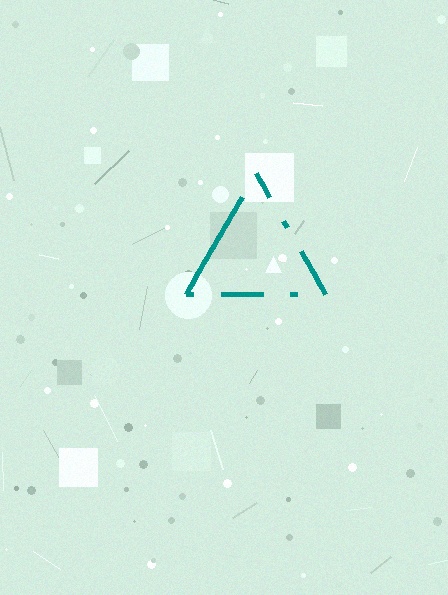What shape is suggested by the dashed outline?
The dashed outline suggests a triangle.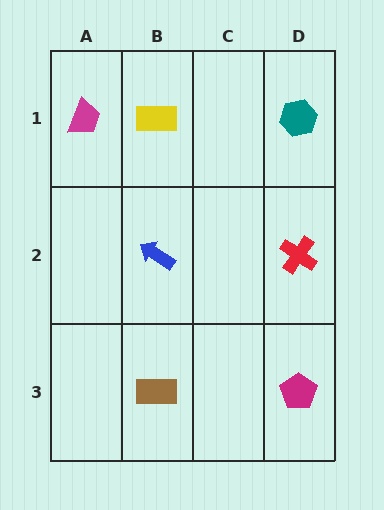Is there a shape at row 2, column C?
No, that cell is empty.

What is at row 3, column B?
A brown rectangle.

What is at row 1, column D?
A teal hexagon.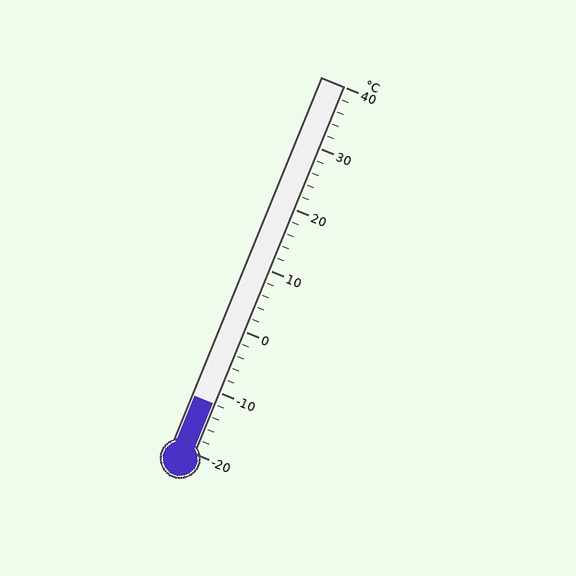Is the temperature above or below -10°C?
The temperature is below -10°C.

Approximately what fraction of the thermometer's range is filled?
The thermometer is filled to approximately 15% of its range.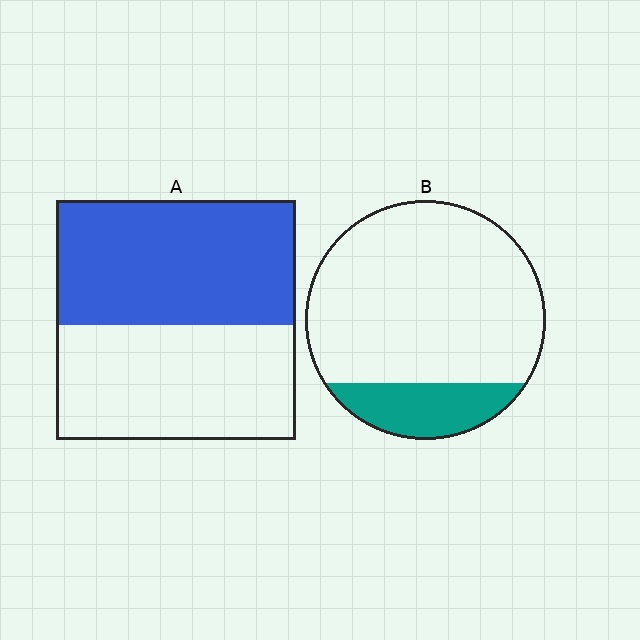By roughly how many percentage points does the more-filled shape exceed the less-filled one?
By roughly 35 percentage points (A over B).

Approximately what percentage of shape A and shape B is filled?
A is approximately 50% and B is approximately 20%.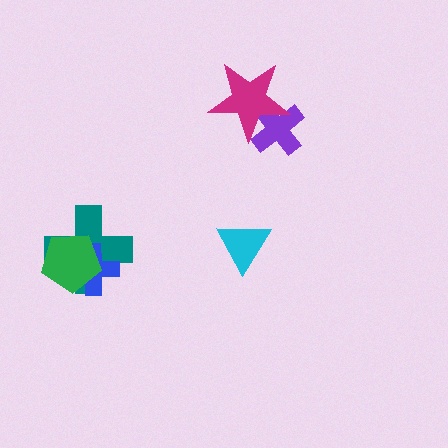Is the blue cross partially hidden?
Yes, it is partially covered by another shape.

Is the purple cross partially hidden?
Yes, it is partially covered by another shape.